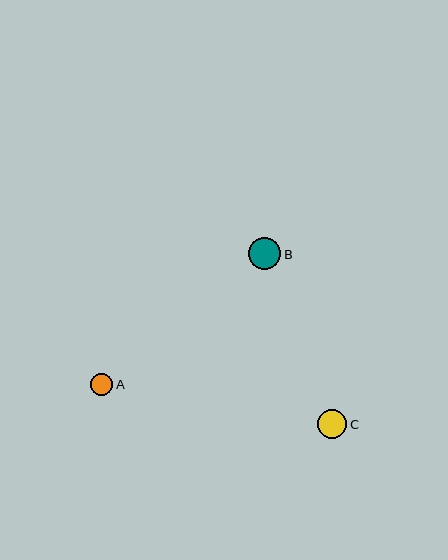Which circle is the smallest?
Circle A is the smallest with a size of approximately 23 pixels.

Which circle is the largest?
Circle B is the largest with a size of approximately 32 pixels.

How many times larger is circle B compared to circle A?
Circle B is approximately 1.4 times the size of circle A.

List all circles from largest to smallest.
From largest to smallest: B, C, A.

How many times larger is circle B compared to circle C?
Circle B is approximately 1.1 times the size of circle C.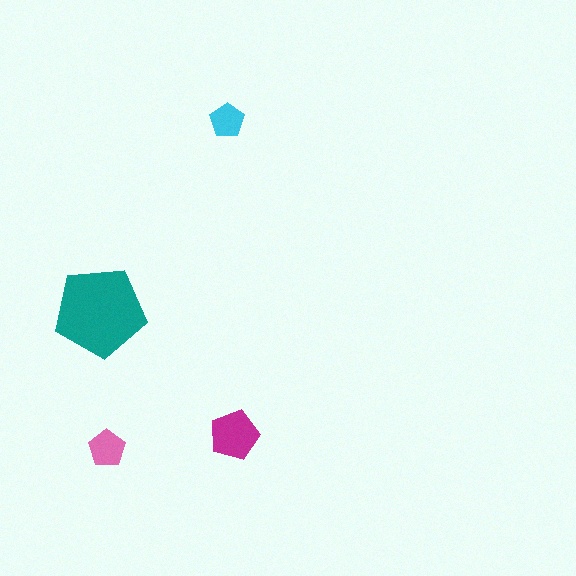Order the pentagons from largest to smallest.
the teal one, the magenta one, the pink one, the cyan one.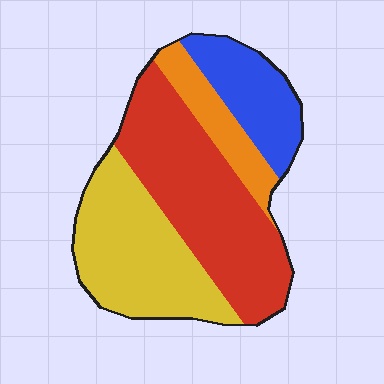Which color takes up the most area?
Red, at roughly 40%.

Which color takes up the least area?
Orange, at roughly 10%.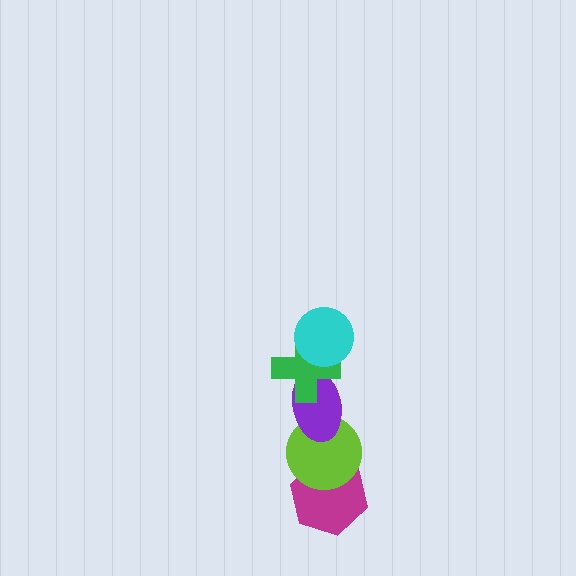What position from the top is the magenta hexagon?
The magenta hexagon is 5th from the top.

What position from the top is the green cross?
The green cross is 2nd from the top.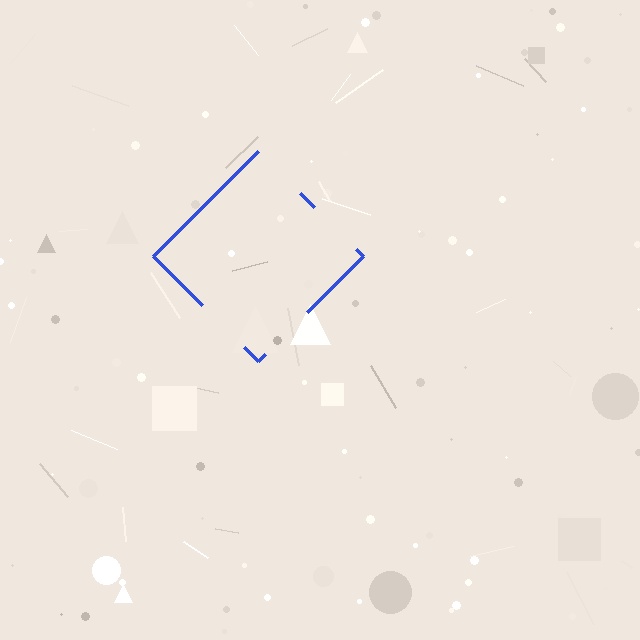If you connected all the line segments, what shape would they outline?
They would outline a diamond.